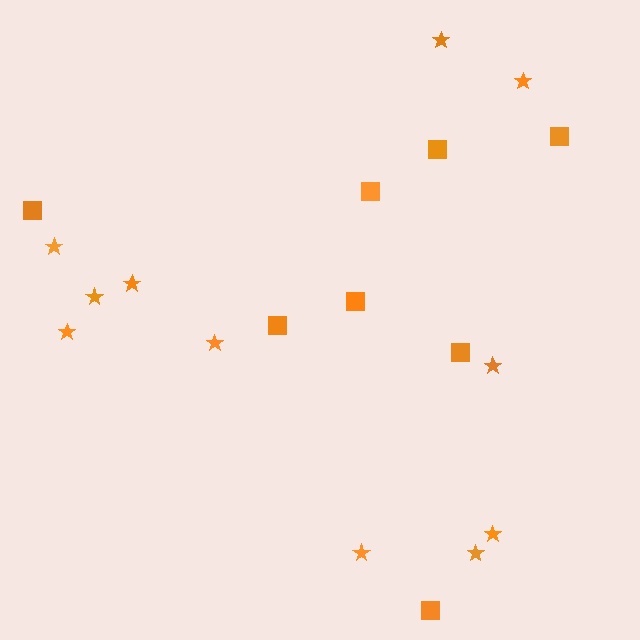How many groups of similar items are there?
There are 2 groups: one group of squares (8) and one group of stars (11).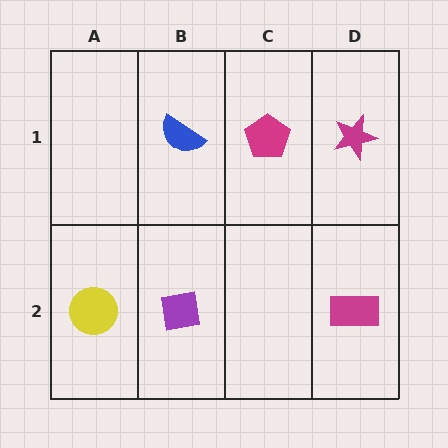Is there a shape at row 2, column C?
No, that cell is empty.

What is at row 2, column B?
A purple square.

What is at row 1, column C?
A magenta pentagon.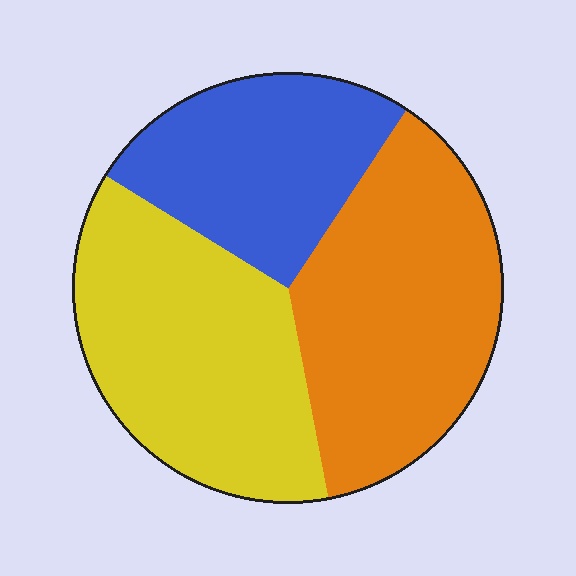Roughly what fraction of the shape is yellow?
Yellow takes up about three eighths (3/8) of the shape.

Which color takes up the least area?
Blue, at roughly 25%.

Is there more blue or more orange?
Orange.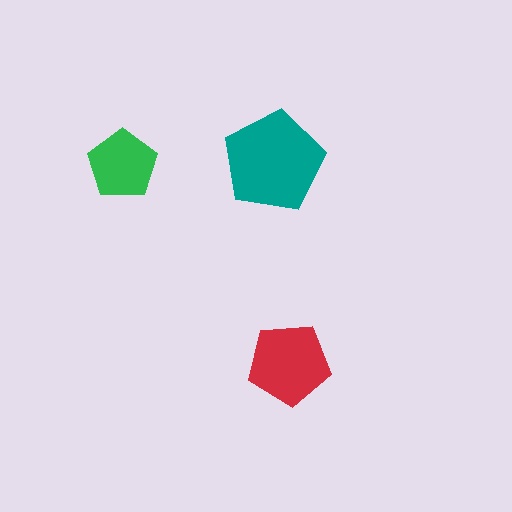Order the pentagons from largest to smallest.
the teal one, the red one, the green one.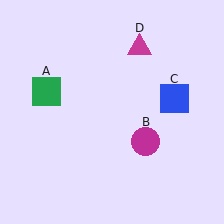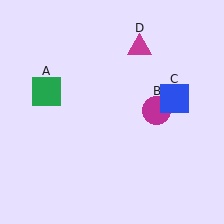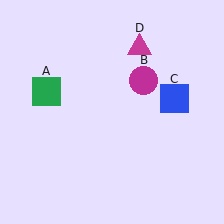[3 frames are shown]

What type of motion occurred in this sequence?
The magenta circle (object B) rotated counterclockwise around the center of the scene.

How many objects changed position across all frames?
1 object changed position: magenta circle (object B).